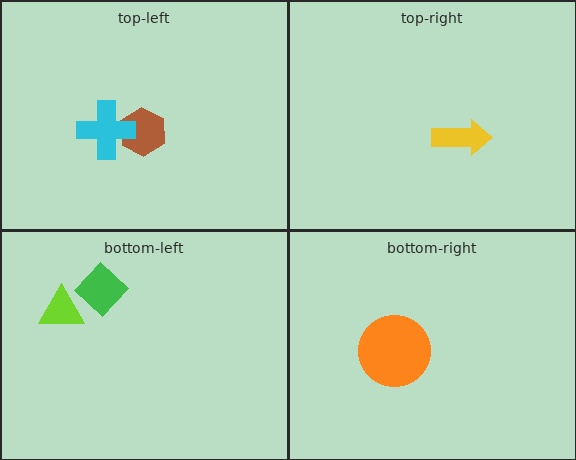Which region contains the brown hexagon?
The top-left region.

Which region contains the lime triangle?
The bottom-left region.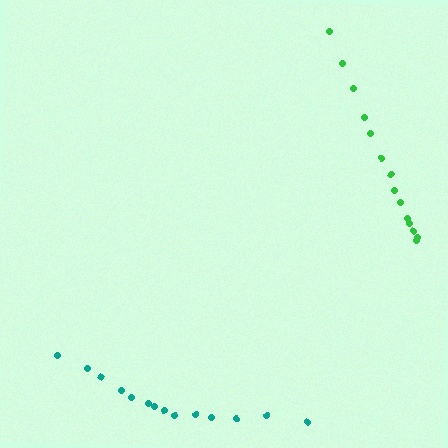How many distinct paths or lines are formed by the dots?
There are 2 distinct paths.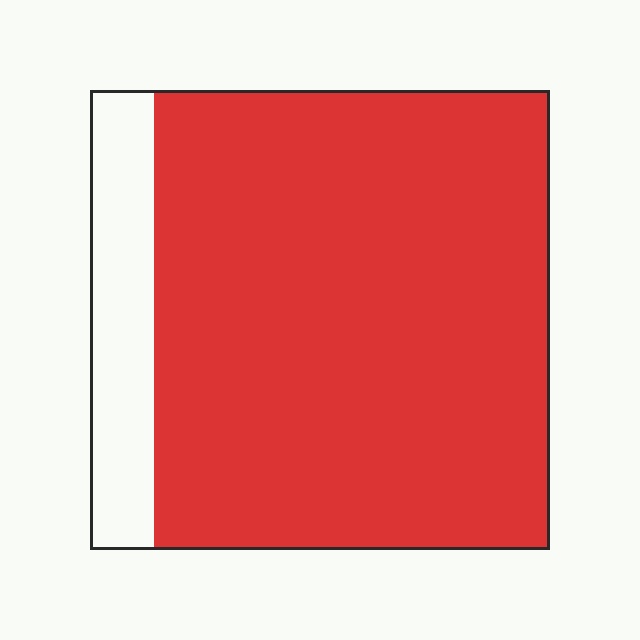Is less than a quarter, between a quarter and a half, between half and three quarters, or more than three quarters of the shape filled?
More than three quarters.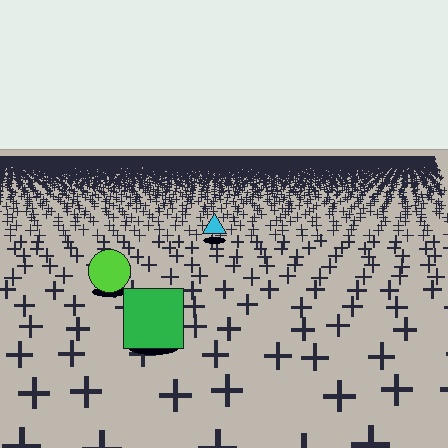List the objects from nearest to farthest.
From nearest to farthest: the green square, the lime circle, the cyan triangle.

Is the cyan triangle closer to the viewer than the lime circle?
No. The lime circle is closer — you can tell from the texture gradient: the ground texture is coarser near it.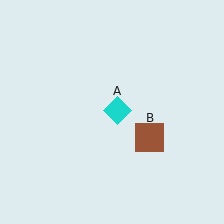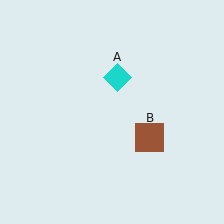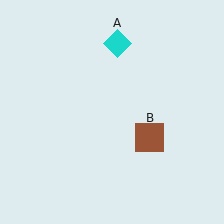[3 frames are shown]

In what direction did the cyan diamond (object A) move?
The cyan diamond (object A) moved up.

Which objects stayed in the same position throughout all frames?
Brown square (object B) remained stationary.